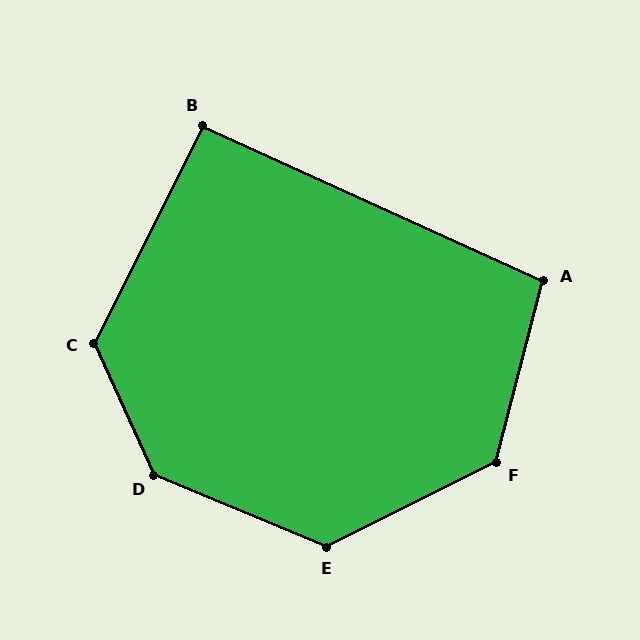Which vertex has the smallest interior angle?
B, at approximately 92 degrees.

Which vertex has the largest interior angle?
D, at approximately 137 degrees.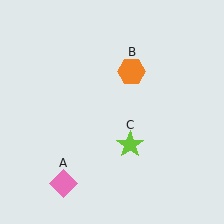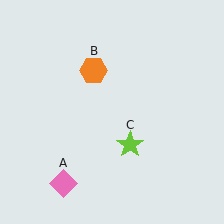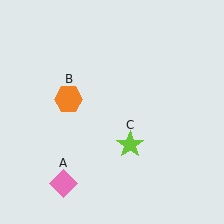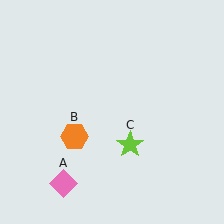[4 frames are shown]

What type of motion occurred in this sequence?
The orange hexagon (object B) rotated counterclockwise around the center of the scene.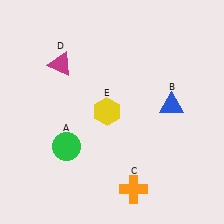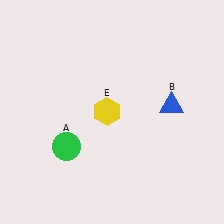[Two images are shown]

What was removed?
The magenta triangle (D), the orange cross (C) were removed in Image 2.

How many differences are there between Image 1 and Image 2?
There are 2 differences between the two images.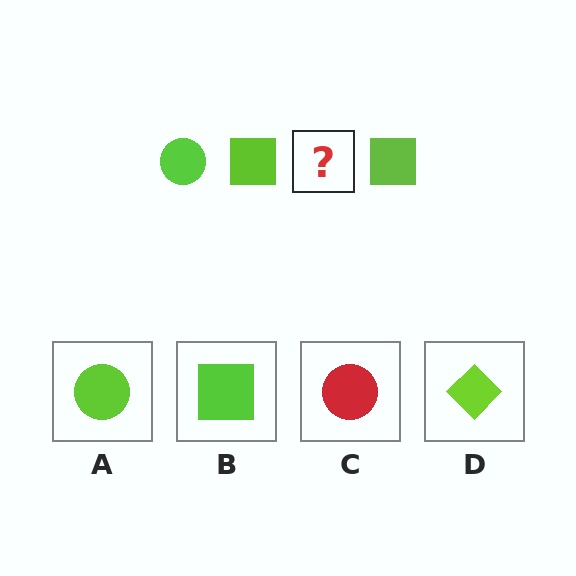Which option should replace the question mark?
Option A.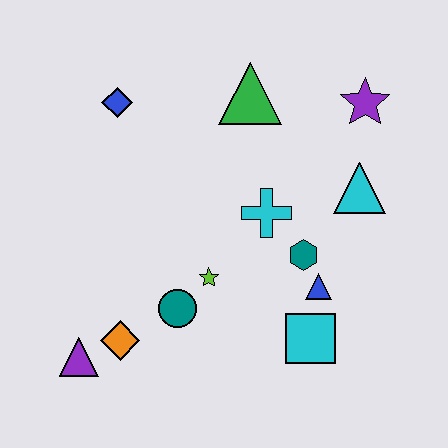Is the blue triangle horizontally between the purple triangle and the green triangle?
No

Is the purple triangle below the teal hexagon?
Yes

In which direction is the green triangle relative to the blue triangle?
The green triangle is above the blue triangle.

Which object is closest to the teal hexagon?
The blue triangle is closest to the teal hexagon.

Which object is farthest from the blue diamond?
The cyan square is farthest from the blue diamond.